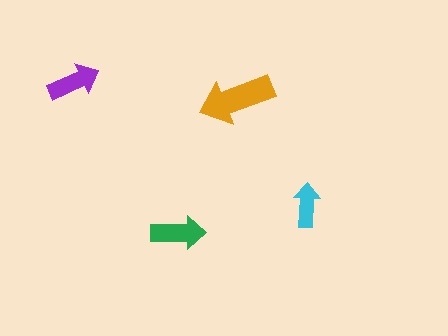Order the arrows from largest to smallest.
the orange one, the green one, the purple one, the cyan one.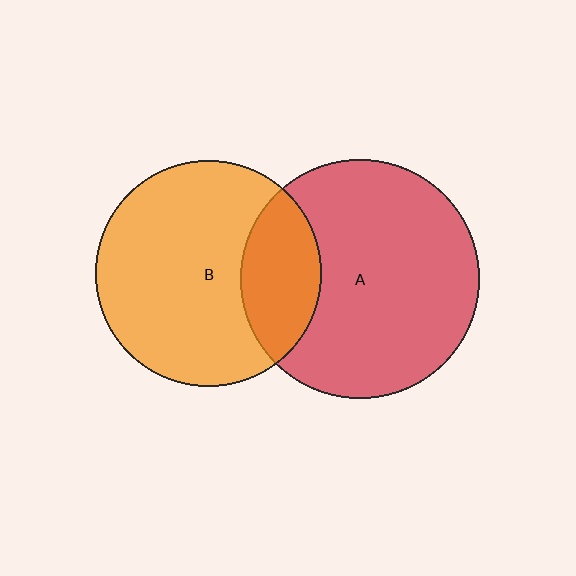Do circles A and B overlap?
Yes.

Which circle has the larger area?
Circle A (red).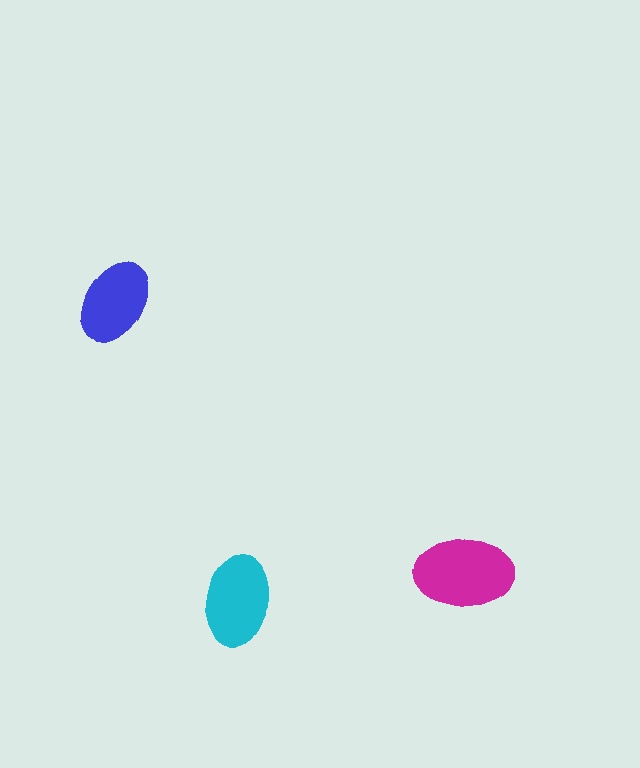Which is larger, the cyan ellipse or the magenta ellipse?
The magenta one.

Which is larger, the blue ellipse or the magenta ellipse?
The magenta one.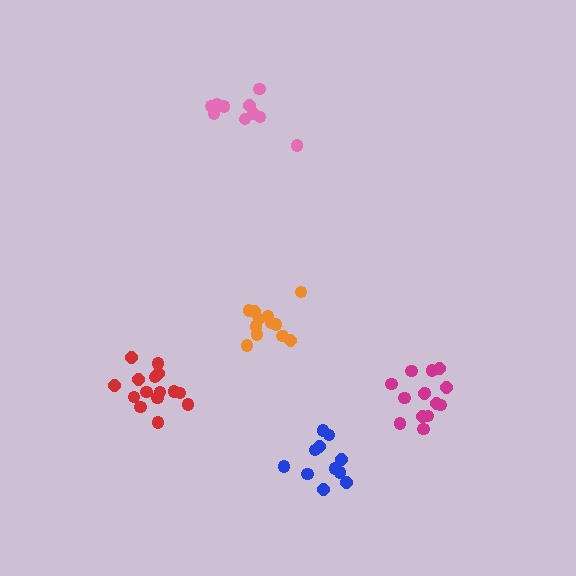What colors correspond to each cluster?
The clusters are colored: orange, red, blue, magenta, pink.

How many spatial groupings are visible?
There are 5 spatial groupings.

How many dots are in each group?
Group 1: 12 dots, Group 2: 15 dots, Group 3: 11 dots, Group 4: 14 dots, Group 5: 10 dots (62 total).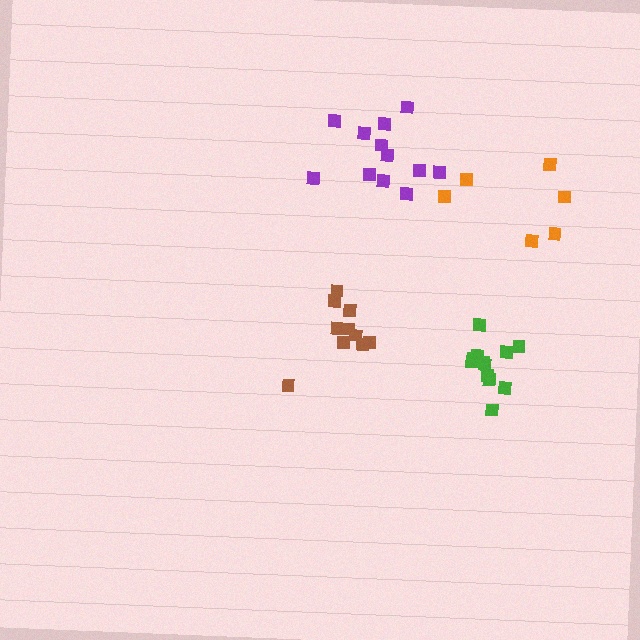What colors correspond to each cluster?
The clusters are colored: purple, green, brown, orange.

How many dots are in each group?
Group 1: 12 dots, Group 2: 12 dots, Group 3: 10 dots, Group 4: 6 dots (40 total).